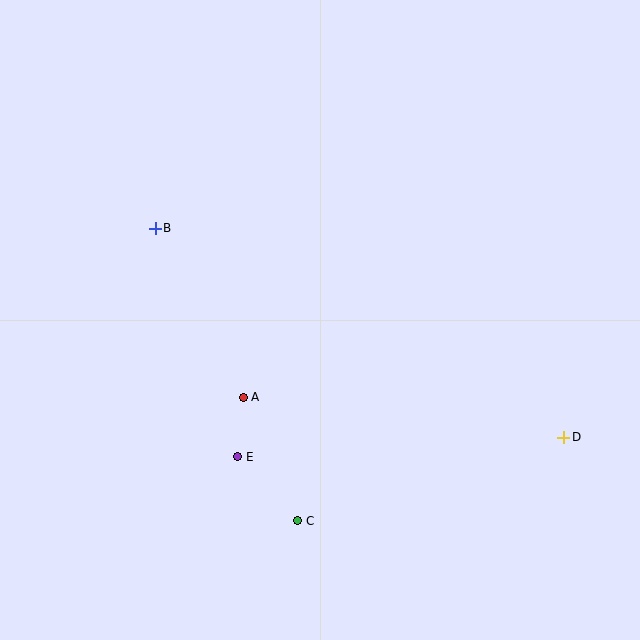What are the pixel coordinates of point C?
Point C is at (298, 521).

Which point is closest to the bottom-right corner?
Point D is closest to the bottom-right corner.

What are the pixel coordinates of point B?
Point B is at (155, 228).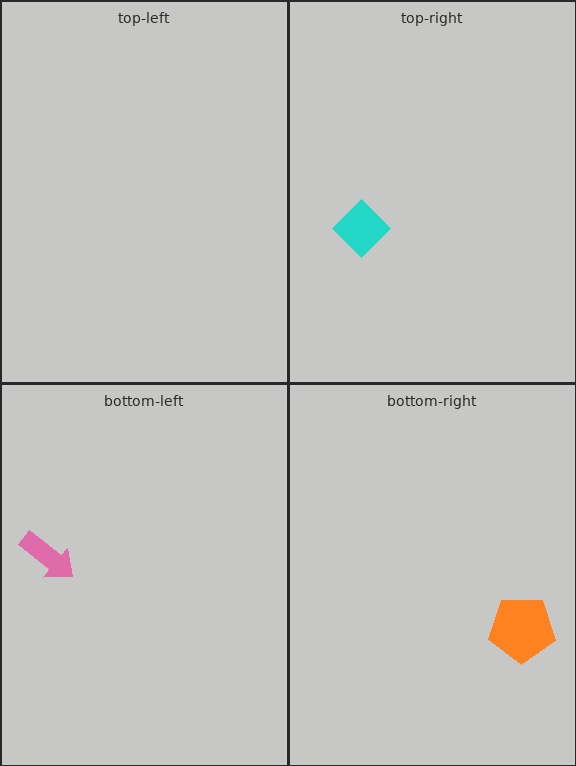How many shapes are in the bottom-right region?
1.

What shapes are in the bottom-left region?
The pink arrow.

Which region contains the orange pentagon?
The bottom-right region.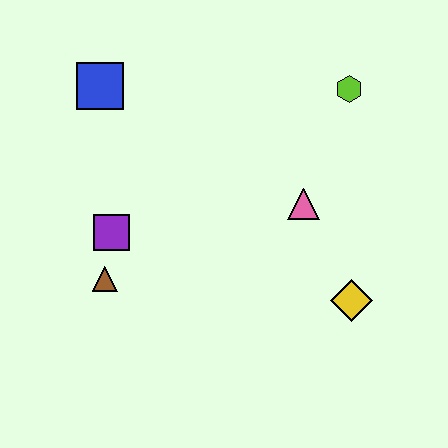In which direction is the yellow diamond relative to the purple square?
The yellow diamond is to the right of the purple square.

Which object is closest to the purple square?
The brown triangle is closest to the purple square.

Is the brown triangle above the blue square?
No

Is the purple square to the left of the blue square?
No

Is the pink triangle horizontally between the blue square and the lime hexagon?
Yes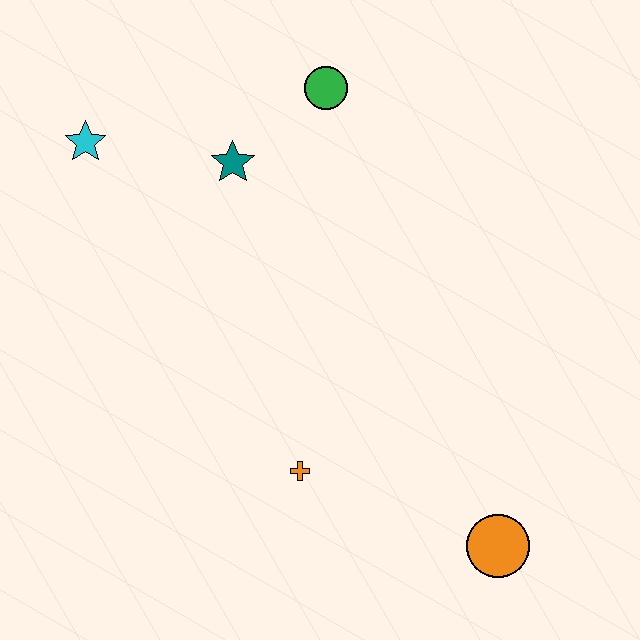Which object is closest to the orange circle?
The orange cross is closest to the orange circle.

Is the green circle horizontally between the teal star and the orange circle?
Yes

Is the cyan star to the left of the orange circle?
Yes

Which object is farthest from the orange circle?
The cyan star is farthest from the orange circle.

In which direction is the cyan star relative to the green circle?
The cyan star is to the left of the green circle.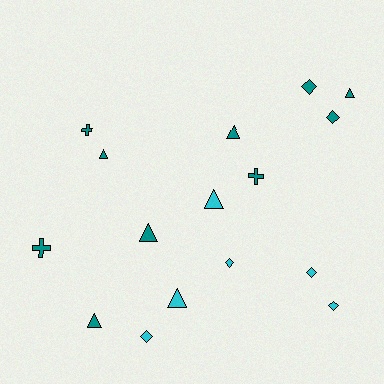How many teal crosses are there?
There are 3 teal crosses.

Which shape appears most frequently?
Triangle, with 7 objects.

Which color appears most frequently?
Teal, with 10 objects.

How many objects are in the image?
There are 16 objects.